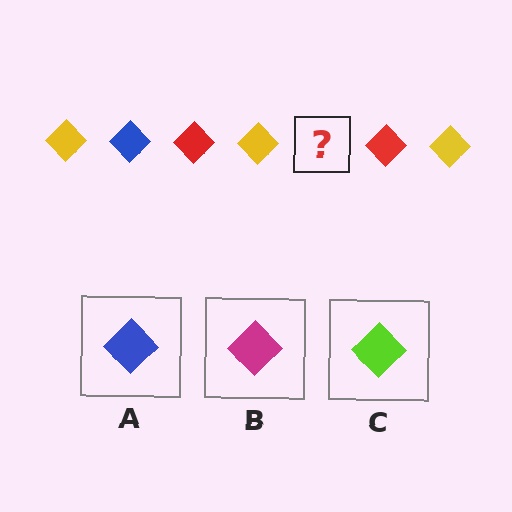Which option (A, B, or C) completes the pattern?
A.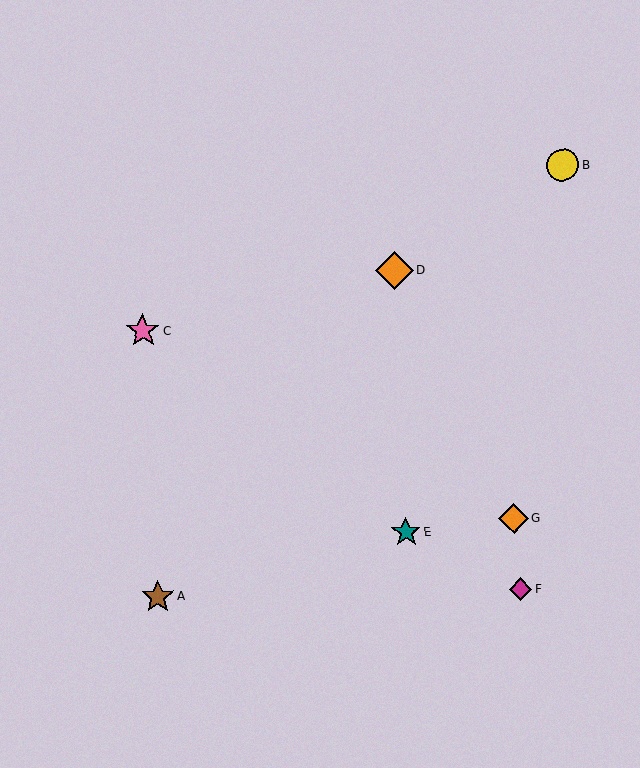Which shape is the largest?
The orange diamond (labeled D) is the largest.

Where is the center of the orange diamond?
The center of the orange diamond is at (514, 519).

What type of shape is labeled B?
Shape B is a yellow circle.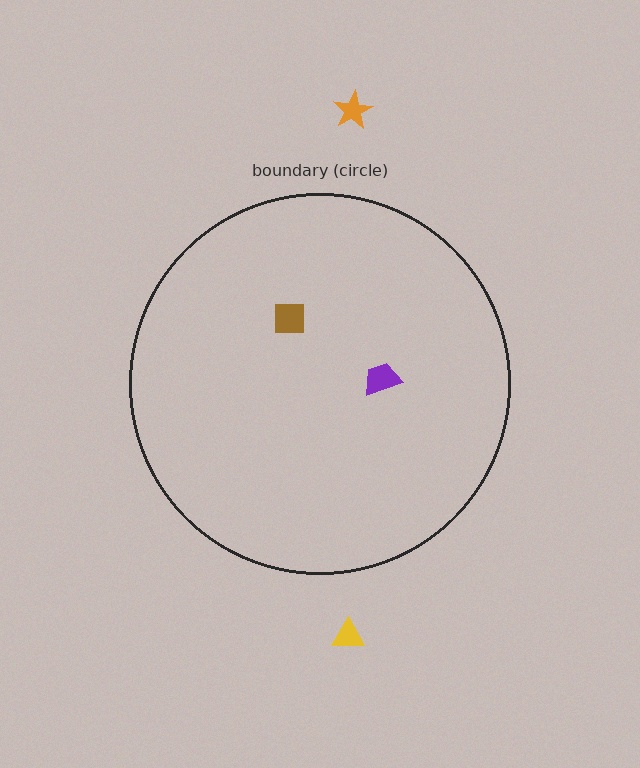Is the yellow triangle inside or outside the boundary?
Outside.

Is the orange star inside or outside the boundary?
Outside.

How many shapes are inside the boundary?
2 inside, 2 outside.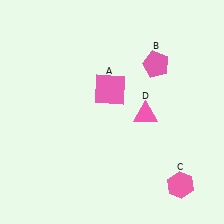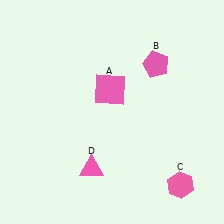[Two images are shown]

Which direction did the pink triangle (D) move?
The pink triangle (D) moved down.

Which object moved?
The pink triangle (D) moved down.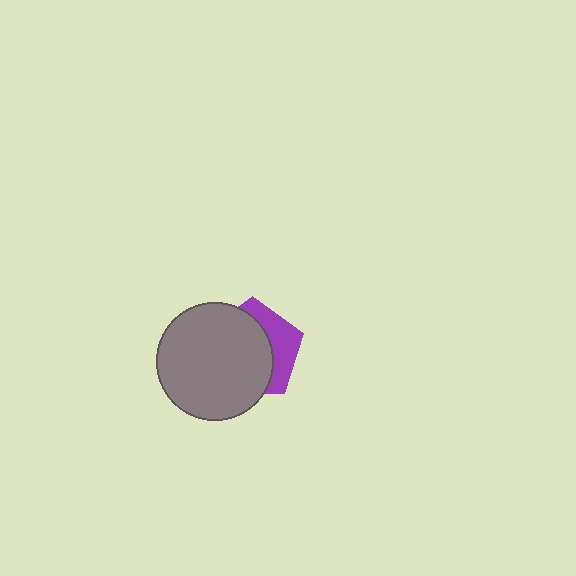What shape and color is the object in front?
The object in front is a gray circle.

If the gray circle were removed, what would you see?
You would see the complete purple pentagon.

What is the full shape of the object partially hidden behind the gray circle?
The partially hidden object is a purple pentagon.